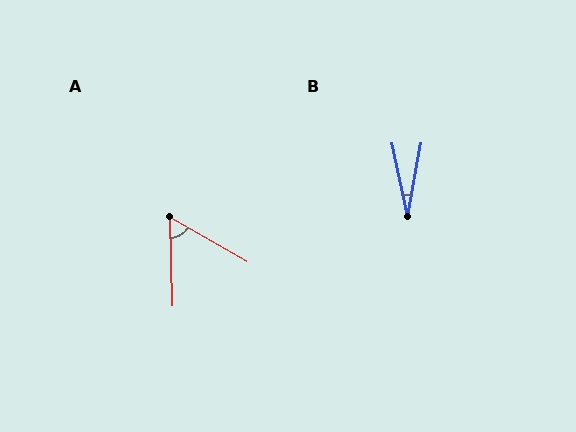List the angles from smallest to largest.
B (22°), A (58°).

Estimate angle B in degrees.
Approximately 22 degrees.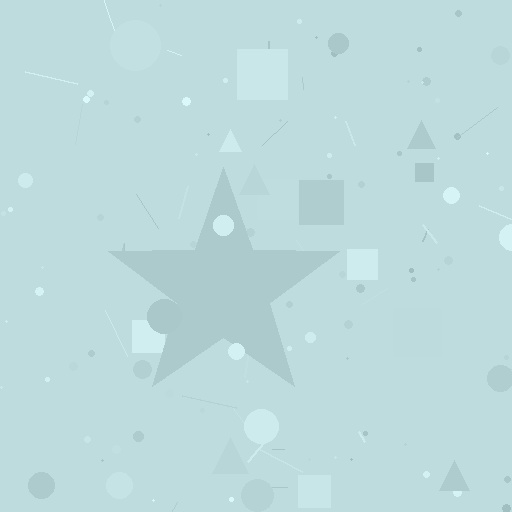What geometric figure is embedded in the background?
A star is embedded in the background.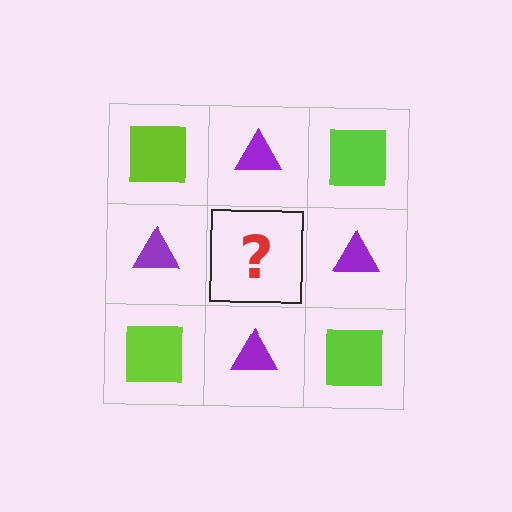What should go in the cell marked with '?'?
The missing cell should contain a lime square.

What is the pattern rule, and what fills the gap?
The rule is that it alternates lime square and purple triangle in a checkerboard pattern. The gap should be filled with a lime square.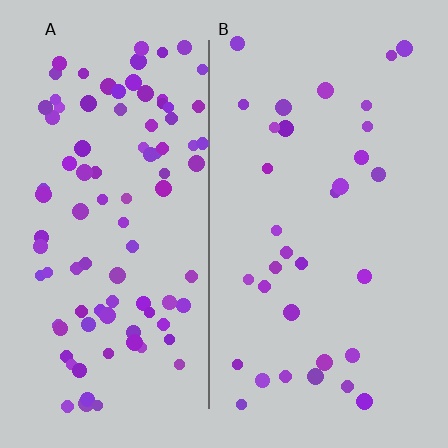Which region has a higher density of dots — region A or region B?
A (the left).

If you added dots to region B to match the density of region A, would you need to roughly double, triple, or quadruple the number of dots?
Approximately triple.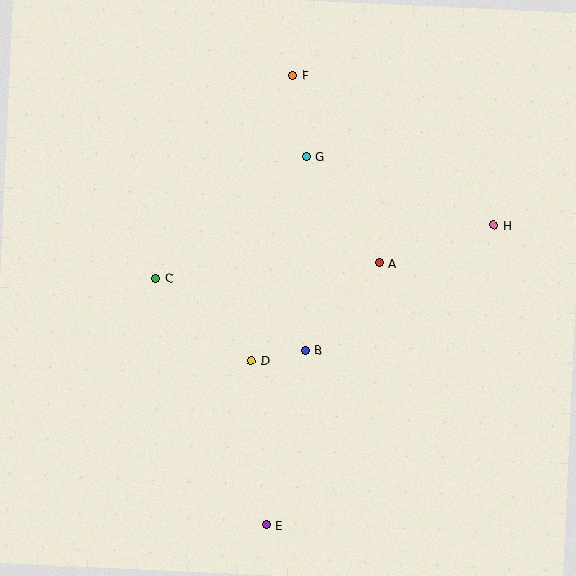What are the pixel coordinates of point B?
Point B is at (305, 350).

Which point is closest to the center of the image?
Point B at (305, 350) is closest to the center.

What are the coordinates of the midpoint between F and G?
The midpoint between F and G is at (299, 116).